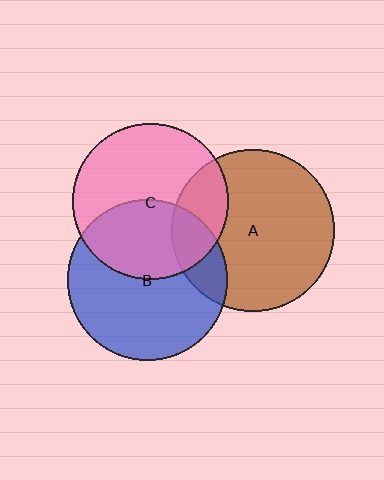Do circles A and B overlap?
Yes.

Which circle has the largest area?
Circle A (brown).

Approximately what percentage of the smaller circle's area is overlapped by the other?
Approximately 15%.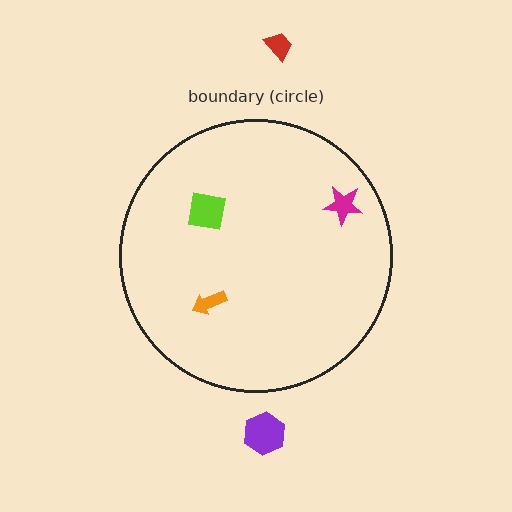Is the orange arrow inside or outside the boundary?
Inside.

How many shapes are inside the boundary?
3 inside, 2 outside.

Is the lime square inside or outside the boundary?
Inside.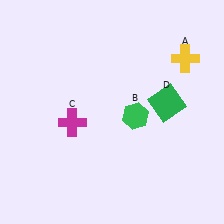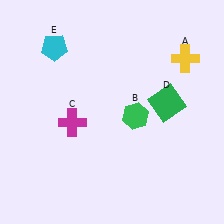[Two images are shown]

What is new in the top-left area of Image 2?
A cyan pentagon (E) was added in the top-left area of Image 2.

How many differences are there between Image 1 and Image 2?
There is 1 difference between the two images.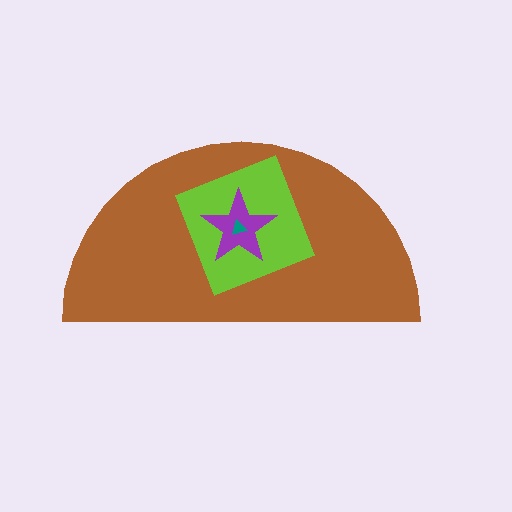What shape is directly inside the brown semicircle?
The lime square.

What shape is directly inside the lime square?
The purple star.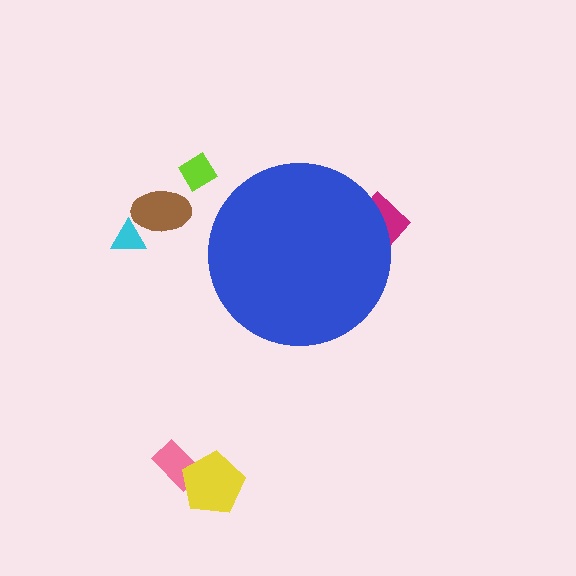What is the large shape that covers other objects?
A blue circle.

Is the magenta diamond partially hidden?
Yes, the magenta diamond is partially hidden behind the blue circle.